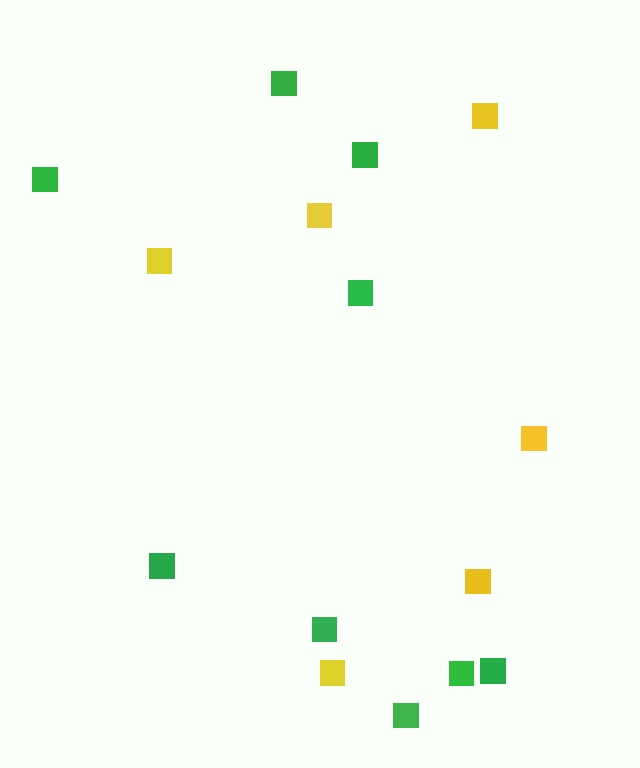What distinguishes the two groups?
There are 2 groups: one group of green squares (9) and one group of yellow squares (6).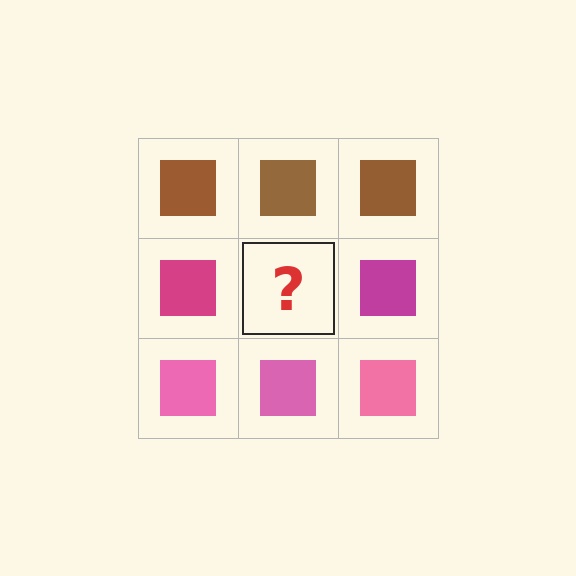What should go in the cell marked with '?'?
The missing cell should contain a magenta square.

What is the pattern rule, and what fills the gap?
The rule is that each row has a consistent color. The gap should be filled with a magenta square.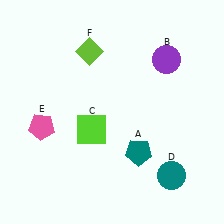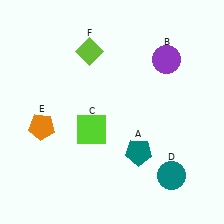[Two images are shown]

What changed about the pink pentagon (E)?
In Image 1, E is pink. In Image 2, it changed to orange.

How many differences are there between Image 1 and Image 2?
There is 1 difference between the two images.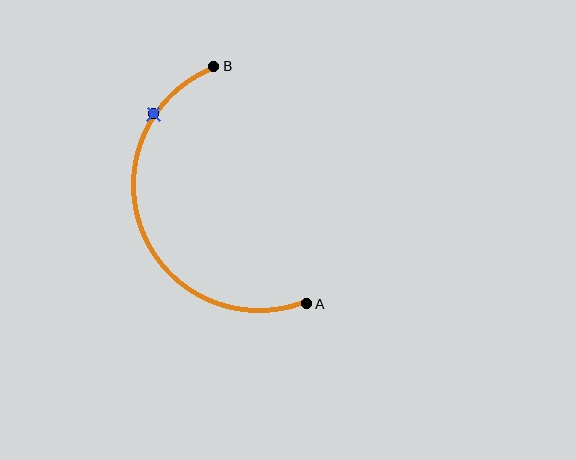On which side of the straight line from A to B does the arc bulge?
The arc bulges to the left of the straight line connecting A and B.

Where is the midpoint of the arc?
The arc midpoint is the point on the curve farthest from the straight line joining A and B. It sits to the left of that line.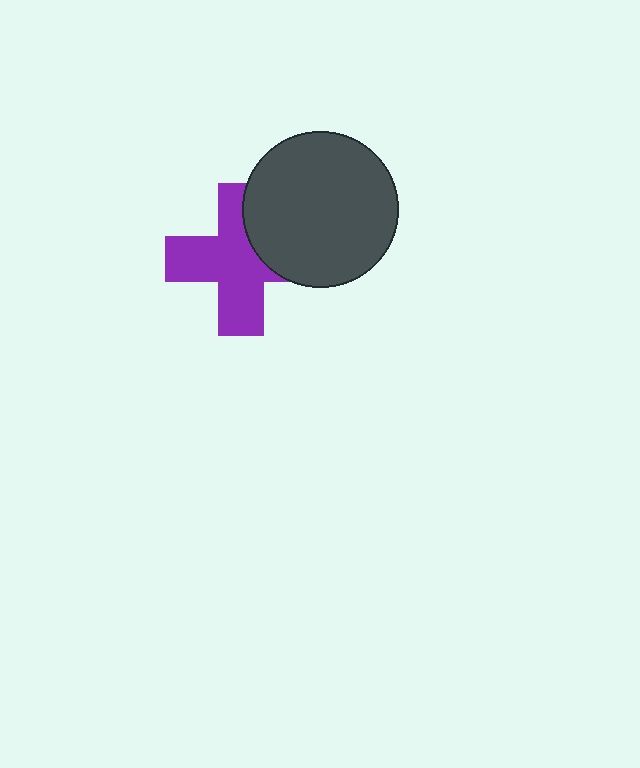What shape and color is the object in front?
The object in front is a dark gray circle.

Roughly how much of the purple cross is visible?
Most of it is visible (roughly 70%).